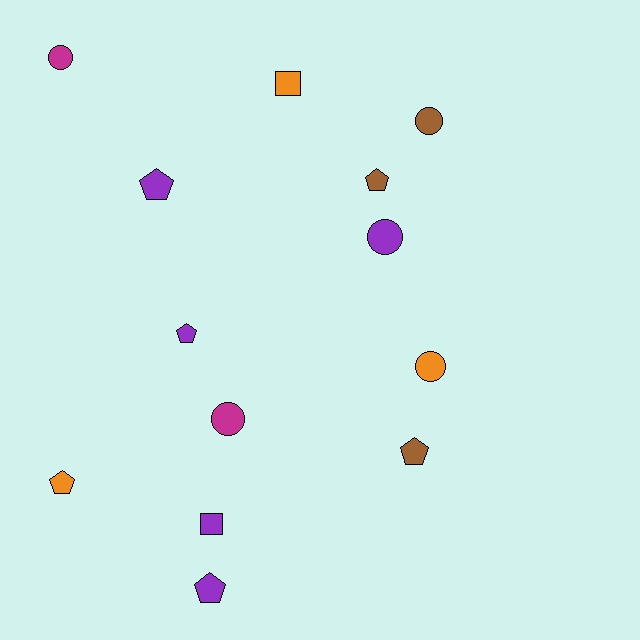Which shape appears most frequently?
Pentagon, with 6 objects.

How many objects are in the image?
There are 13 objects.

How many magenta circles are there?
There are 2 magenta circles.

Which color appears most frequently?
Purple, with 5 objects.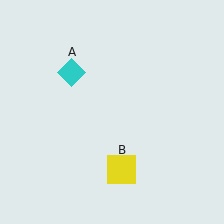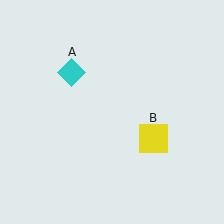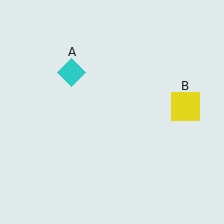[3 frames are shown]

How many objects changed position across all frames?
1 object changed position: yellow square (object B).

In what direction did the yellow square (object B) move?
The yellow square (object B) moved up and to the right.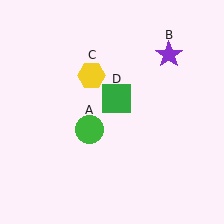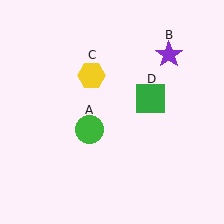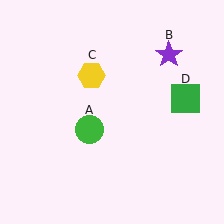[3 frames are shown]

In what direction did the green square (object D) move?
The green square (object D) moved right.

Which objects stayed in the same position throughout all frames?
Green circle (object A) and purple star (object B) and yellow hexagon (object C) remained stationary.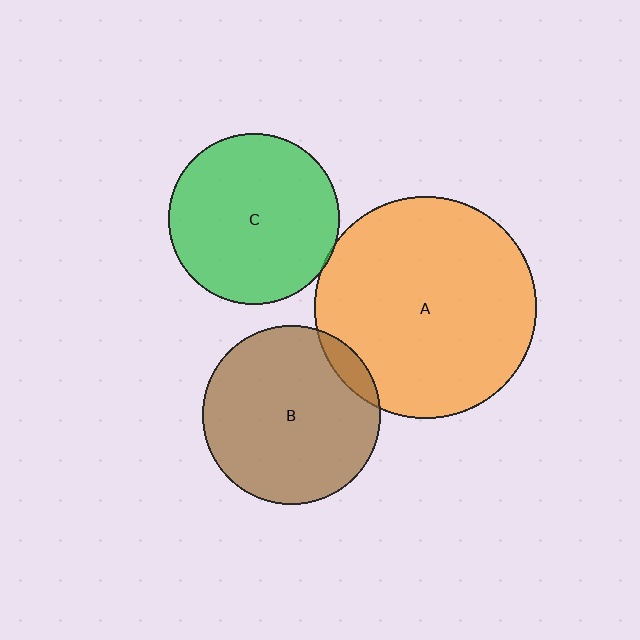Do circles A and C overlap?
Yes.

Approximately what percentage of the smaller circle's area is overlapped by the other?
Approximately 5%.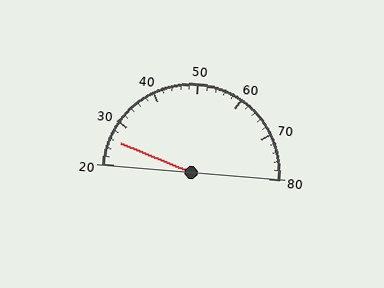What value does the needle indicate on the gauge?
The needle indicates approximately 26.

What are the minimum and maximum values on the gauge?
The gauge ranges from 20 to 80.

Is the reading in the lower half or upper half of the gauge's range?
The reading is in the lower half of the range (20 to 80).